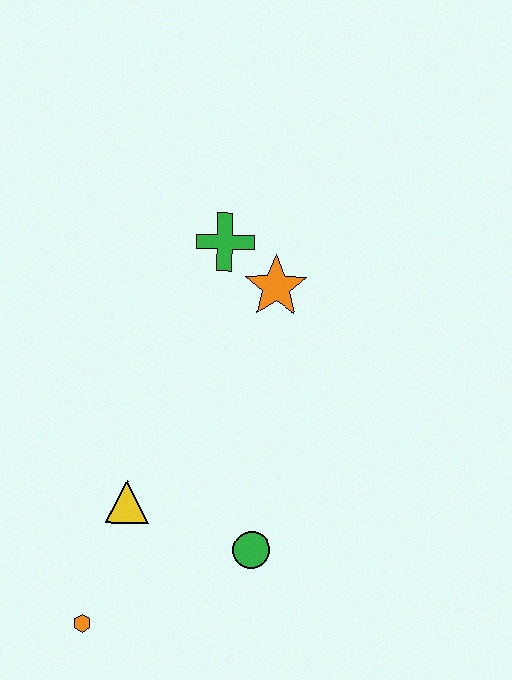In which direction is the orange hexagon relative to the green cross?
The orange hexagon is below the green cross.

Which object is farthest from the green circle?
The green cross is farthest from the green circle.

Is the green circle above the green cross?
No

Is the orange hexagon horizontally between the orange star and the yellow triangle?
No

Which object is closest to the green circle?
The yellow triangle is closest to the green circle.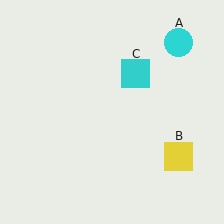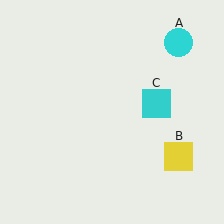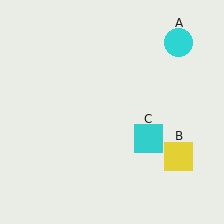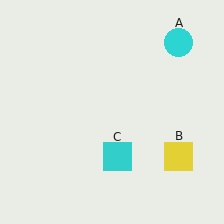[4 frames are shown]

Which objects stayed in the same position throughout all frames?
Cyan circle (object A) and yellow square (object B) remained stationary.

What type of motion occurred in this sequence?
The cyan square (object C) rotated clockwise around the center of the scene.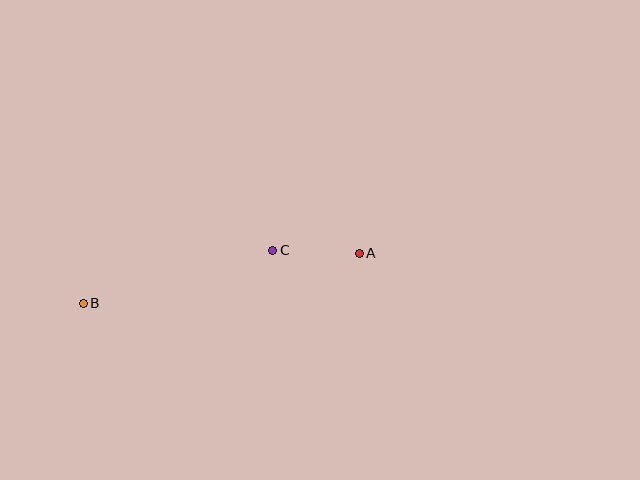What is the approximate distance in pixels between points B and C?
The distance between B and C is approximately 196 pixels.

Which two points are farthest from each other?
Points A and B are farthest from each other.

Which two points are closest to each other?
Points A and C are closest to each other.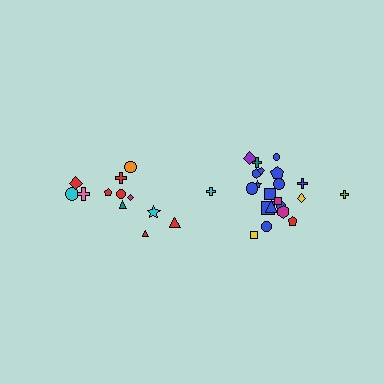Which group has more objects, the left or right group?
The right group.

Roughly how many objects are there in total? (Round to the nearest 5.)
Roughly 35 objects in total.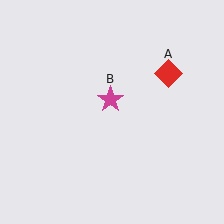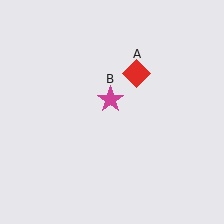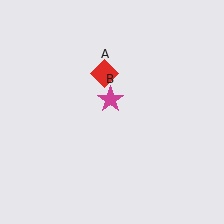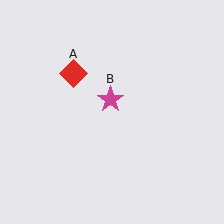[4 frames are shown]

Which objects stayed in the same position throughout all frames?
Magenta star (object B) remained stationary.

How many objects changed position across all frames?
1 object changed position: red diamond (object A).